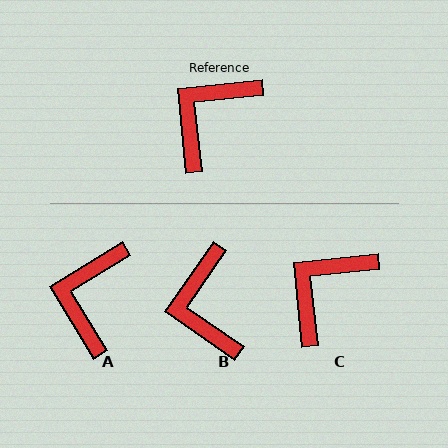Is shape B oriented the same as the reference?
No, it is off by about 49 degrees.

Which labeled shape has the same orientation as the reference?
C.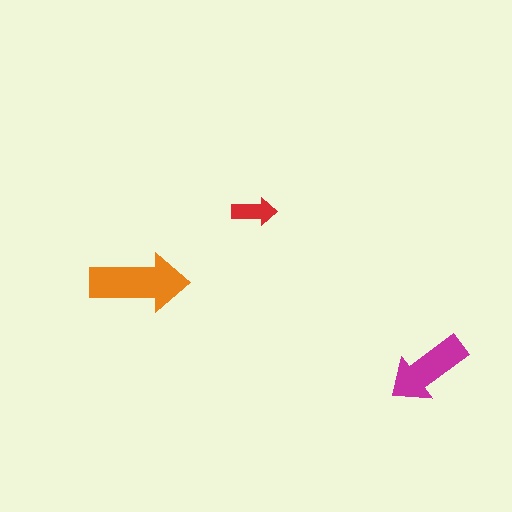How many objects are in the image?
There are 3 objects in the image.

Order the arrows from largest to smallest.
the orange one, the magenta one, the red one.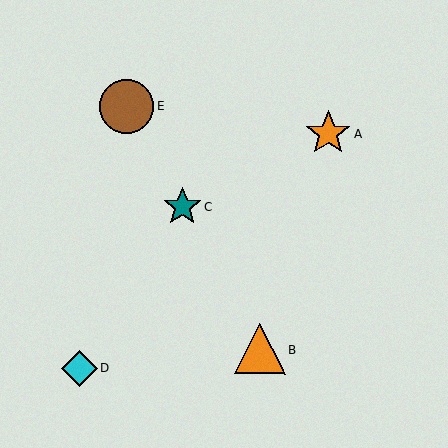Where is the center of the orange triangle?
The center of the orange triangle is at (260, 349).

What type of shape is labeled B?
Shape B is an orange triangle.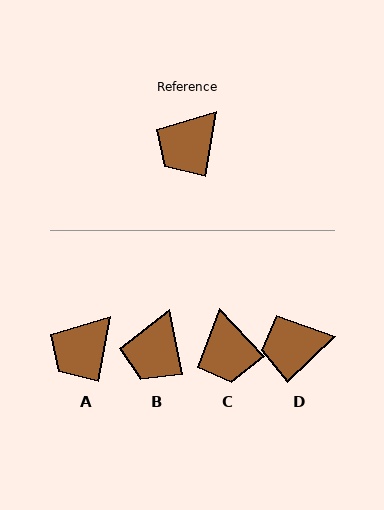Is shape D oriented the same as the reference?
No, it is off by about 36 degrees.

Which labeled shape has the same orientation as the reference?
A.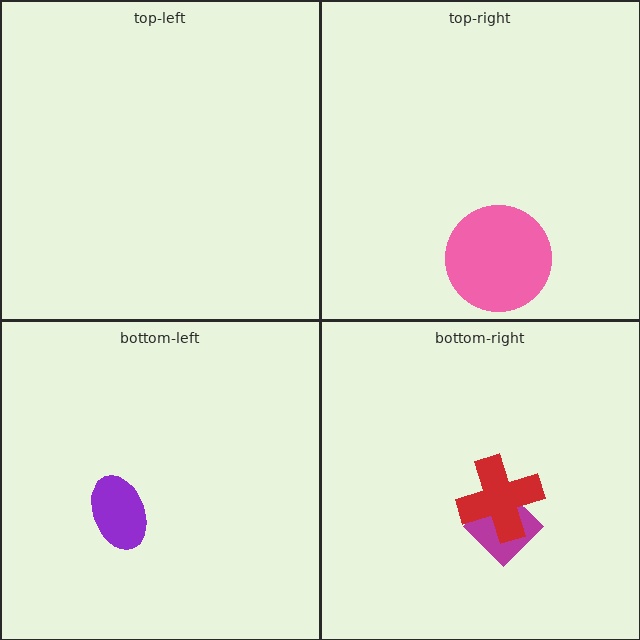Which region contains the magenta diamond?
The bottom-right region.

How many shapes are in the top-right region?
1.